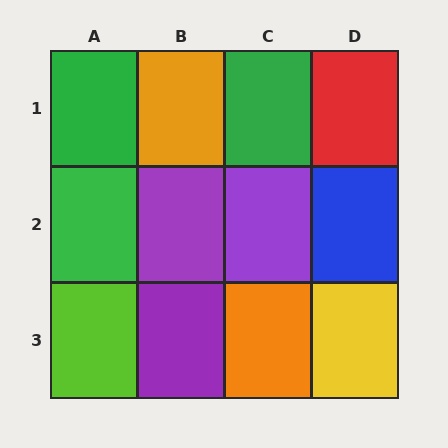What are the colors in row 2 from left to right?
Green, purple, purple, blue.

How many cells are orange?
2 cells are orange.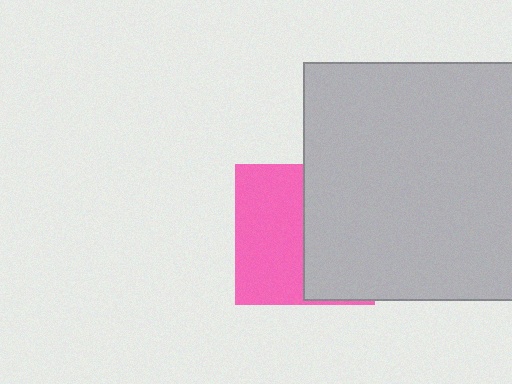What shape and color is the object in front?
The object in front is a light gray rectangle.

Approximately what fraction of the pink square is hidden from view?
Roughly 50% of the pink square is hidden behind the light gray rectangle.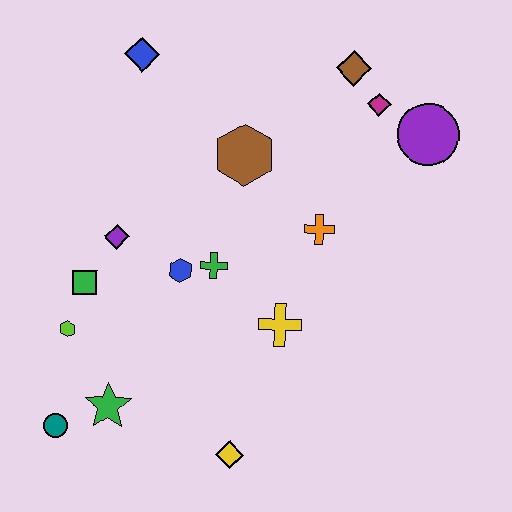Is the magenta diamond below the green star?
No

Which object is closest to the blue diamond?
The brown hexagon is closest to the blue diamond.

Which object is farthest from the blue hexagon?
The purple circle is farthest from the blue hexagon.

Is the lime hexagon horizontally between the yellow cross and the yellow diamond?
No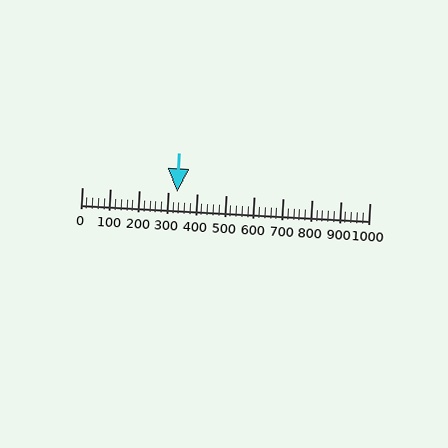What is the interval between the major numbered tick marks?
The major tick marks are spaced 100 units apart.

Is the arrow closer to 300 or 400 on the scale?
The arrow is closer to 300.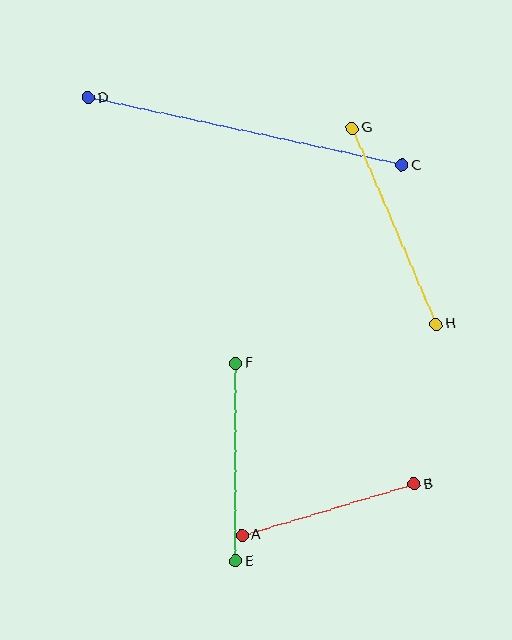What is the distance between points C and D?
The distance is approximately 321 pixels.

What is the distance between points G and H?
The distance is approximately 213 pixels.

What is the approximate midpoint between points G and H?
The midpoint is at approximately (394, 226) pixels.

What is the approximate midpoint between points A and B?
The midpoint is at approximately (328, 509) pixels.